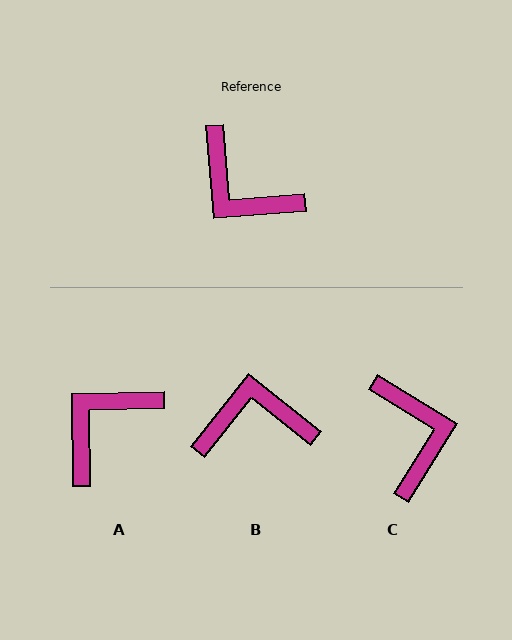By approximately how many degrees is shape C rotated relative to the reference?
Approximately 144 degrees counter-clockwise.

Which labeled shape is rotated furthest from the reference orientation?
C, about 144 degrees away.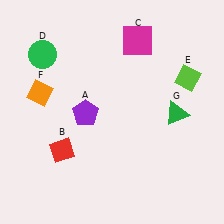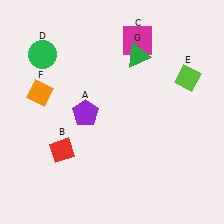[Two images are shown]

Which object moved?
The green triangle (G) moved up.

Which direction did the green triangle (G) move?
The green triangle (G) moved up.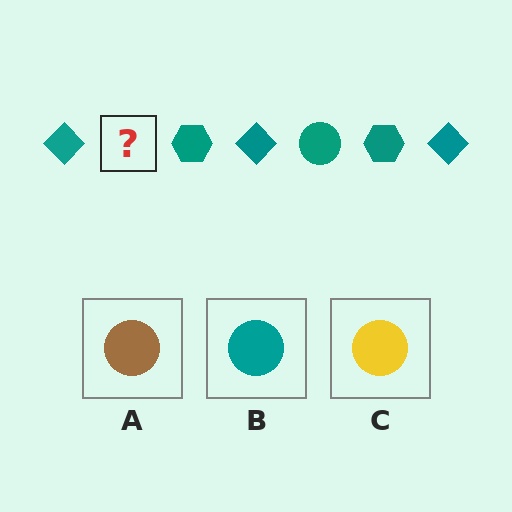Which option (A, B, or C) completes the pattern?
B.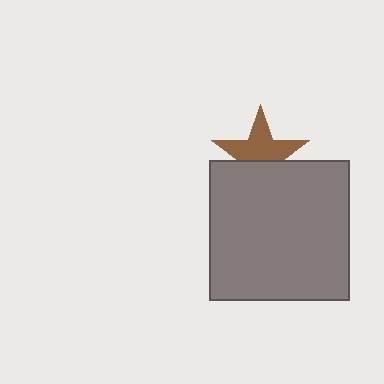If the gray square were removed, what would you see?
You would see the complete brown star.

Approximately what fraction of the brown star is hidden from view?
Roughly 41% of the brown star is hidden behind the gray square.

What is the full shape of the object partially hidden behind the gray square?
The partially hidden object is a brown star.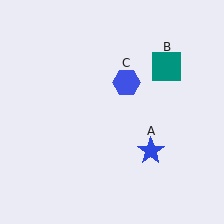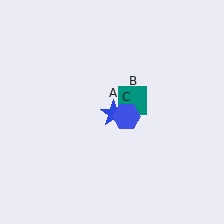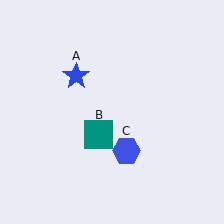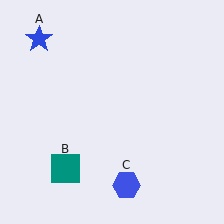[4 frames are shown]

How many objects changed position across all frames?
3 objects changed position: blue star (object A), teal square (object B), blue hexagon (object C).